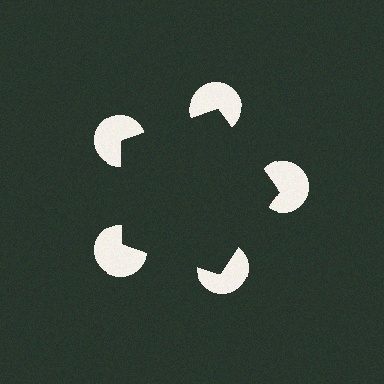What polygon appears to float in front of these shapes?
An illusory pentagon — its edges are inferred from the aligned wedge cuts in the pac-man discs, not physically drawn.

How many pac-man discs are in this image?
There are 5 — one at each vertex of the illusory pentagon.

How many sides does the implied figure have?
5 sides.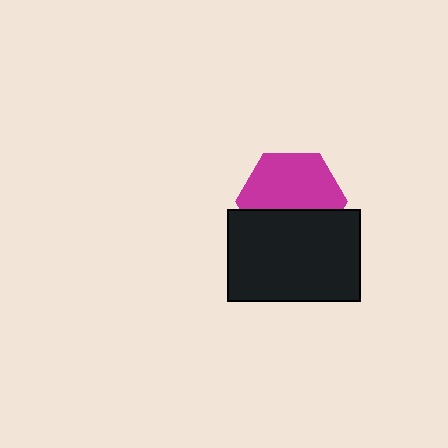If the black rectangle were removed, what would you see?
You would see the complete magenta hexagon.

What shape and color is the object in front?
The object in front is a black rectangle.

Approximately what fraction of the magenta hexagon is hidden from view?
Roughly 39% of the magenta hexagon is hidden behind the black rectangle.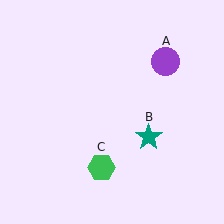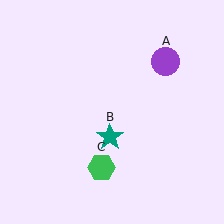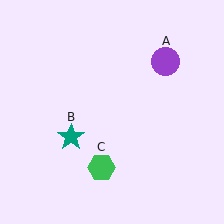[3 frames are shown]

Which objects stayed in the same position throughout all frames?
Purple circle (object A) and green hexagon (object C) remained stationary.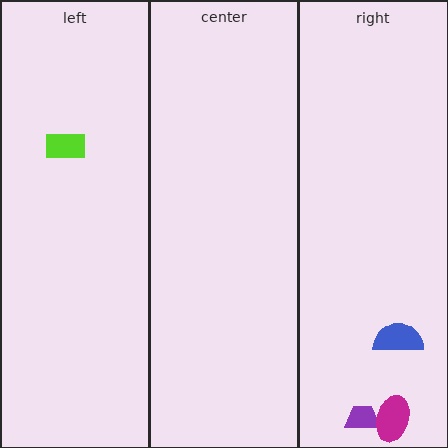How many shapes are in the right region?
3.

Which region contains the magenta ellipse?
The right region.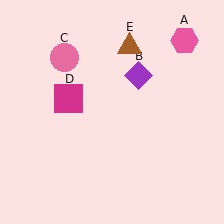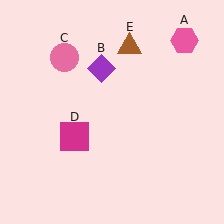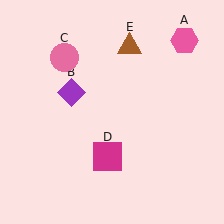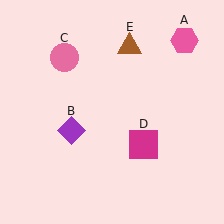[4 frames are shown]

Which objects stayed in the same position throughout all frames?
Pink hexagon (object A) and pink circle (object C) and brown triangle (object E) remained stationary.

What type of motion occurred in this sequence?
The purple diamond (object B), magenta square (object D) rotated counterclockwise around the center of the scene.